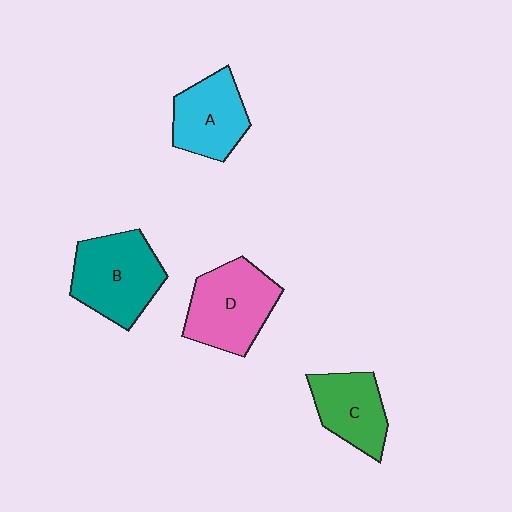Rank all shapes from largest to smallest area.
From largest to smallest: B (teal), D (pink), A (cyan), C (green).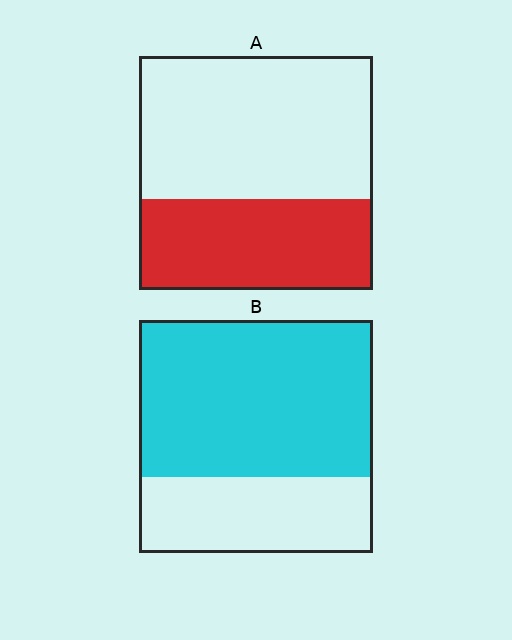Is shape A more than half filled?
No.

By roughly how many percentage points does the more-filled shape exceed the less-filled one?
By roughly 30 percentage points (B over A).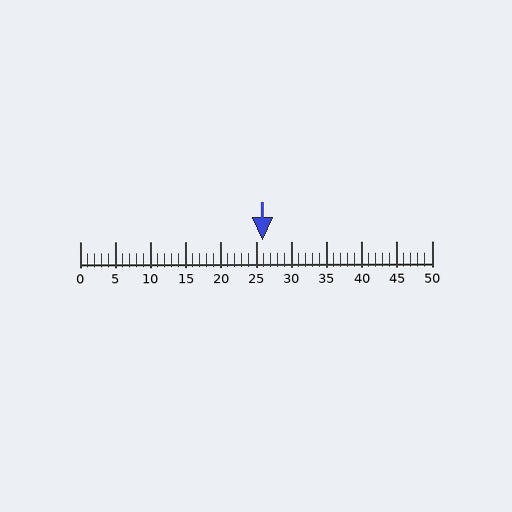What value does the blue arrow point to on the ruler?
The blue arrow points to approximately 26.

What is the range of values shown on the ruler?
The ruler shows values from 0 to 50.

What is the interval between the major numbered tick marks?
The major tick marks are spaced 5 units apart.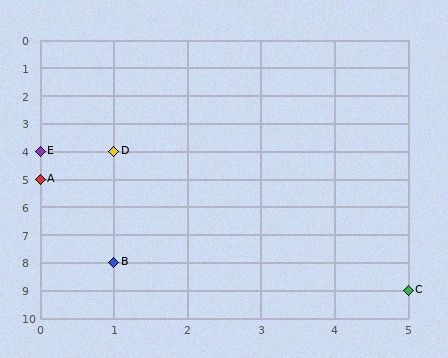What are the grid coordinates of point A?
Point A is at grid coordinates (0, 5).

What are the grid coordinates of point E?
Point E is at grid coordinates (0, 4).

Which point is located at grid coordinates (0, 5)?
Point A is at (0, 5).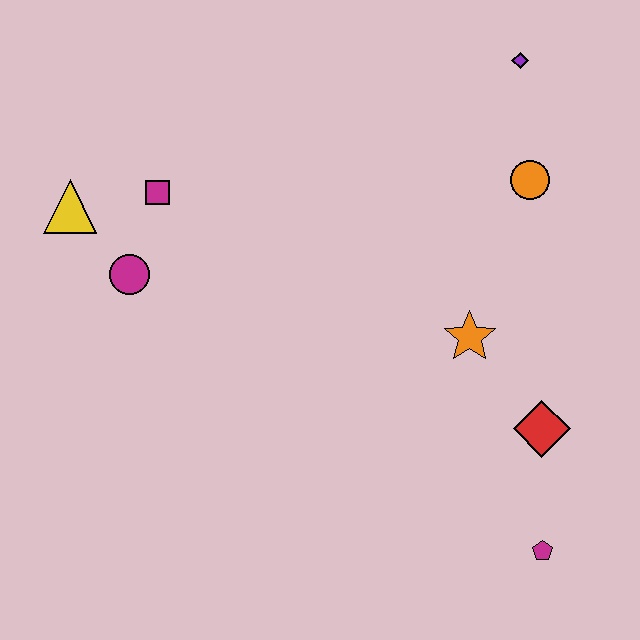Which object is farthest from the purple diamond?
The magenta pentagon is farthest from the purple diamond.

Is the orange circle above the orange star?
Yes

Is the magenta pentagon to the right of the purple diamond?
Yes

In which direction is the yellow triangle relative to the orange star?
The yellow triangle is to the left of the orange star.